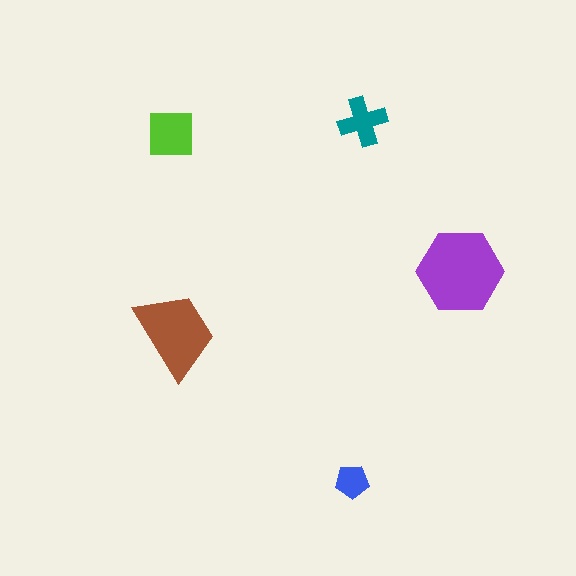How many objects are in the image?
There are 5 objects in the image.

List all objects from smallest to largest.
The blue pentagon, the teal cross, the lime square, the brown trapezoid, the purple hexagon.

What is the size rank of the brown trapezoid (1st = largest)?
2nd.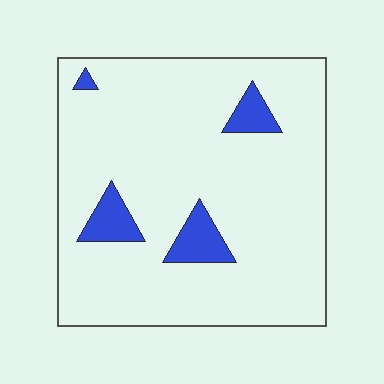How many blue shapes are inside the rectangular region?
4.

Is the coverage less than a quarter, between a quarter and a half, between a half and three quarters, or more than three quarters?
Less than a quarter.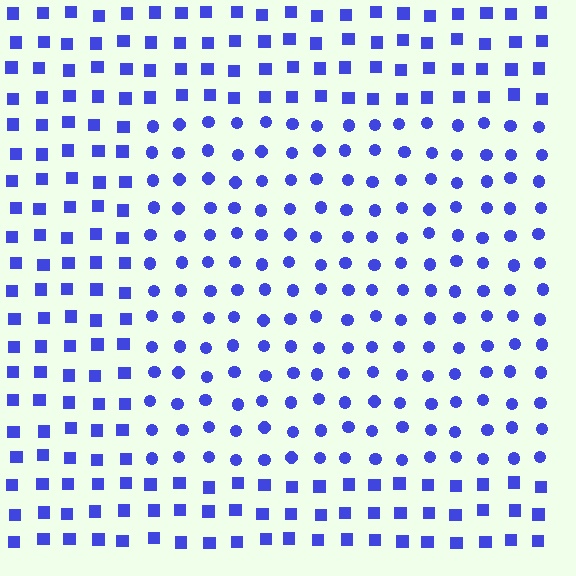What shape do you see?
I see a rectangle.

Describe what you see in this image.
The image is filled with small blue elements arranged in a uniform grid. A rectangle-shaped region contains circles, while the surrounding area contains squares. The boundary is defined purely by the change in element shape.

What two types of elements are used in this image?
The image uses circles inside the rectangle region and squares outside it.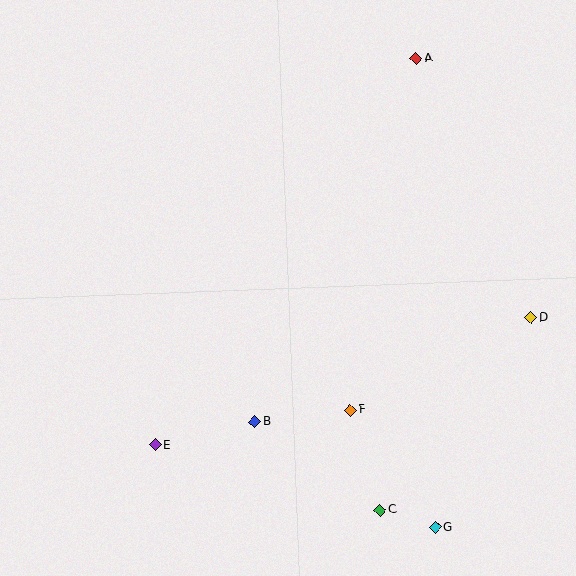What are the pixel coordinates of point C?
Point C is at (380, 510).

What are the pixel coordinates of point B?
Point B is at (255, 421).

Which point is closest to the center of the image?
Point F at (350, 410) is closest to the center.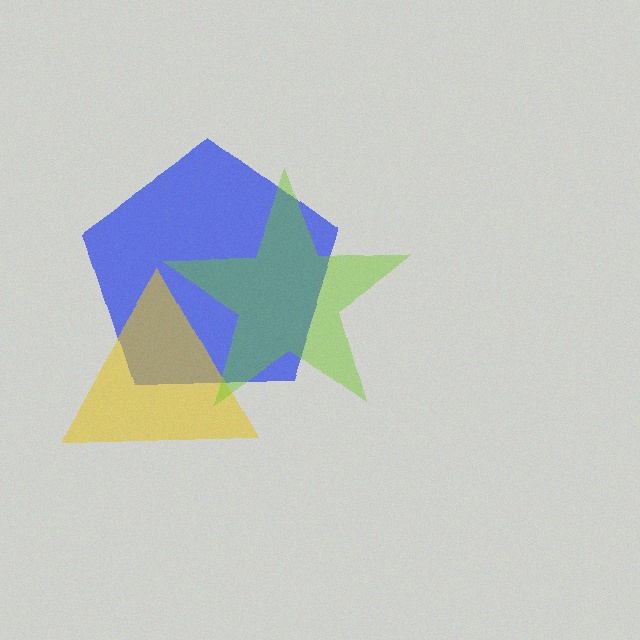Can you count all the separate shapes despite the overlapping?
Yes, there are 3 separate shapes.